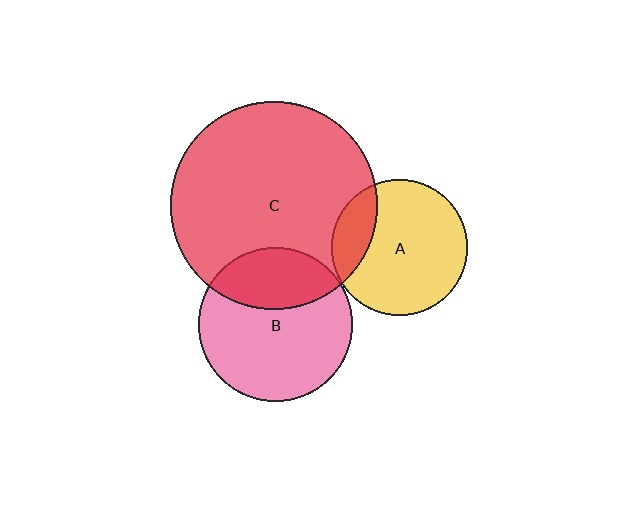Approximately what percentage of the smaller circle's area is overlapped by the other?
Approximately 20%.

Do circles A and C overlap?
Yes.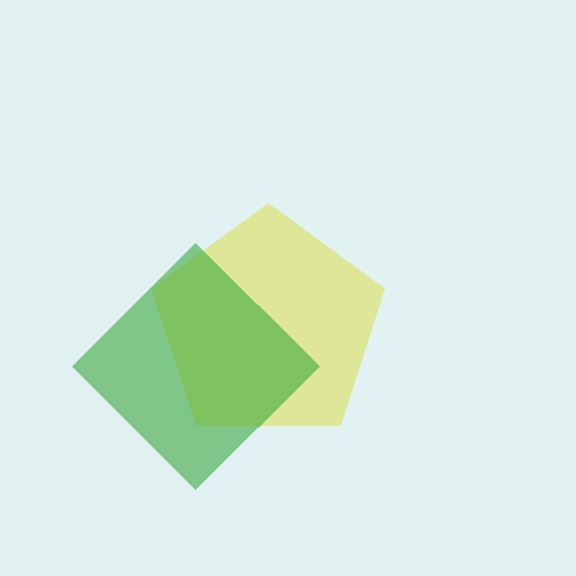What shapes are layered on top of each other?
The layered shapes are: a yellow pentagon, a green diamond.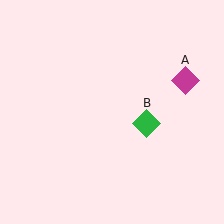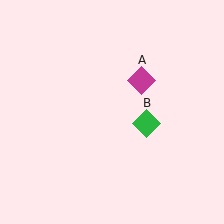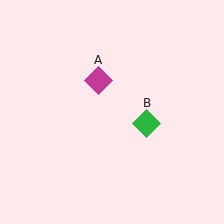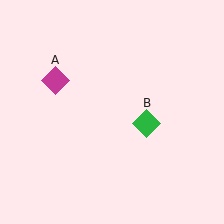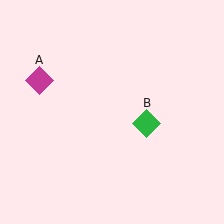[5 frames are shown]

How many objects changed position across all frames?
1 object changed position: magenta diamond (object A).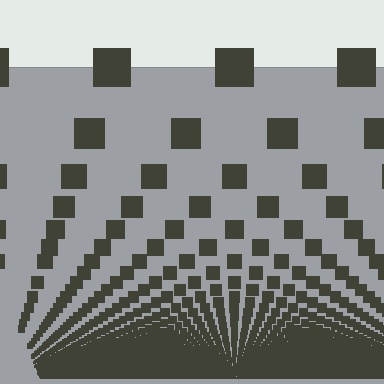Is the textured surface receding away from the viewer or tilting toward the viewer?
The surface appears to tilt toward the viewer. Texture elements get larger and sparser toward the top.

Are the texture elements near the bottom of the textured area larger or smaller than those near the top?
Smaller. The gradient is inverted — elements near the bottom are smaller and denser.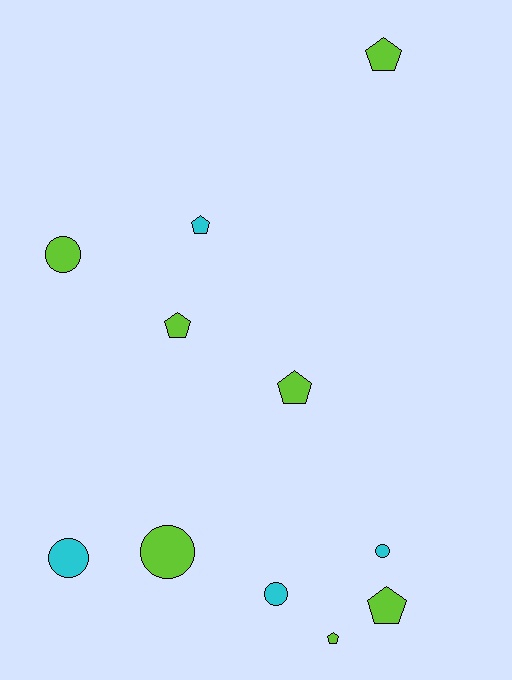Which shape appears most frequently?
Pentagon, with 6 objects.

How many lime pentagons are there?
There are 5 lime pentagons.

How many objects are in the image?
There are 11 objects.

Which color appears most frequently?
Lime, with 7 objects.